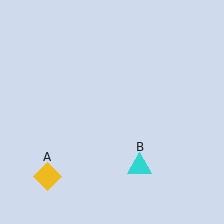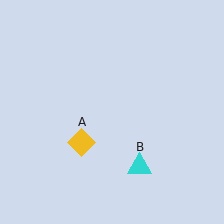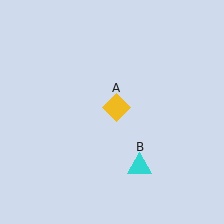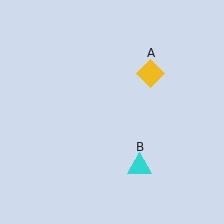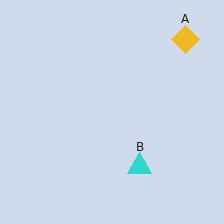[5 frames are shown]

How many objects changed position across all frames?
1 object changed position: yellow diamond (object A).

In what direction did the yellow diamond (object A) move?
The yellow diamond (object A) moved up and to the right.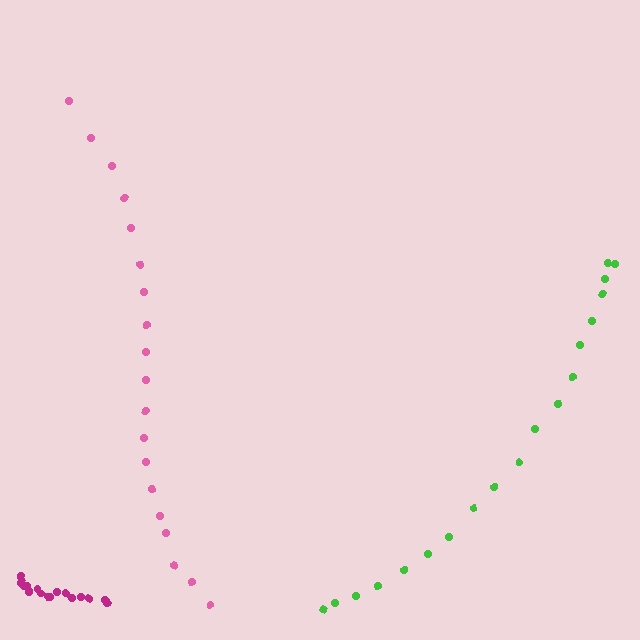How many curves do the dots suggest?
There are 3 distinct paths.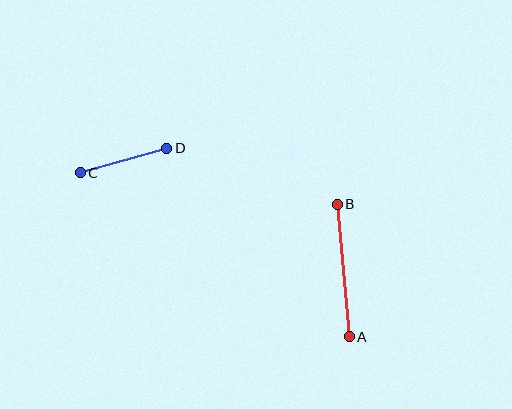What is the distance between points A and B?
The distance is approximately 133 pixels.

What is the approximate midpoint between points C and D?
The midpoint is at approximately (123, 161) pixels.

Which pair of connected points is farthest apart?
Points A and B are farthest apart.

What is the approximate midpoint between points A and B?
The midpoint is at approximately (343, 270) pixels.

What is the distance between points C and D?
The distance is approximately 90 pixels.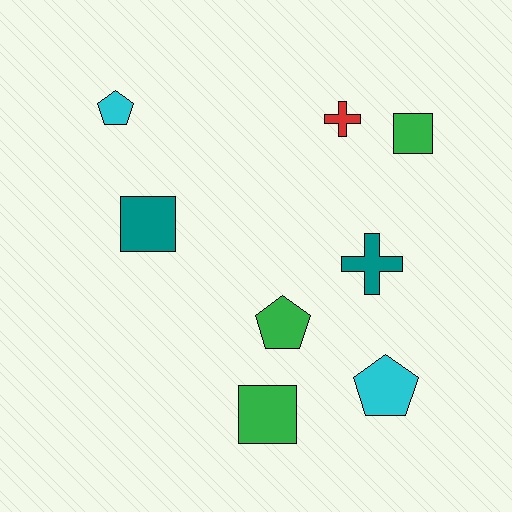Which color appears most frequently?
Green, with 3 objects.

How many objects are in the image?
There are 8 objects.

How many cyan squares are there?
There are no cyan squares.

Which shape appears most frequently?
Square, with 3 objects.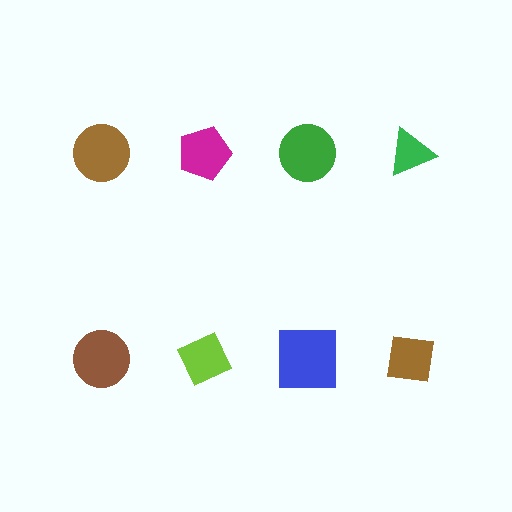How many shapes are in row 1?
4 shapes.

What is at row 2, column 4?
A brown square.